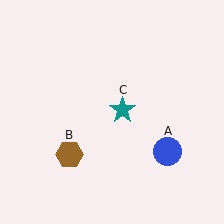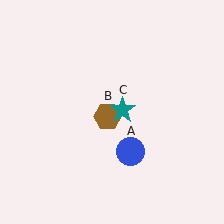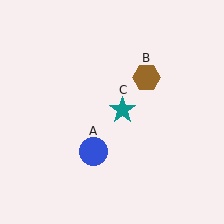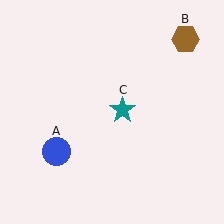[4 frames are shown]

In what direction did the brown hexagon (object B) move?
The brown hexagon (object B) moved up and to the right.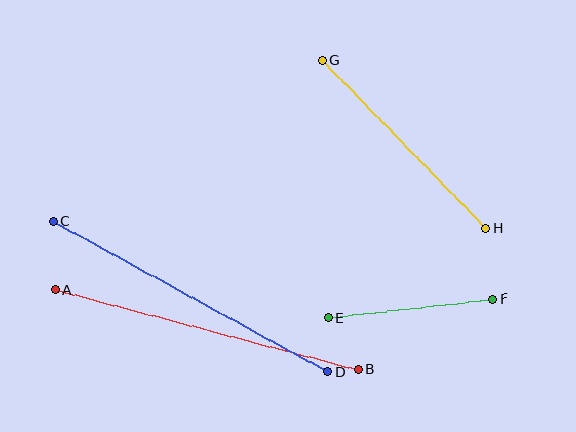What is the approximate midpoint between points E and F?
The midpoint is at approximately (410, 308) pixels.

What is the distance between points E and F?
The distance is approximately 166 pixels.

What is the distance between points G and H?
The distance is approximately 235 pixels.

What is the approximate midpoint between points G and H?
The midpoint is at approximately (404, 144) pixels.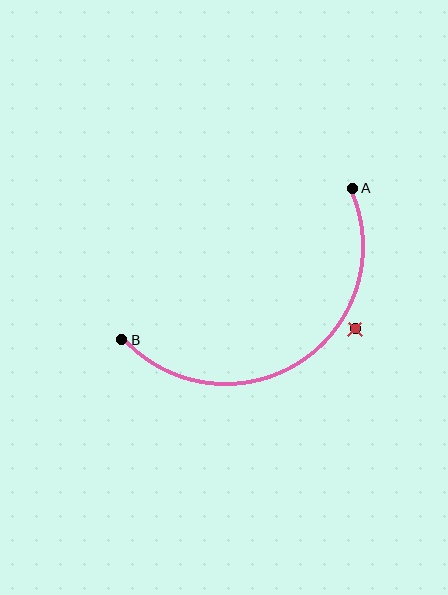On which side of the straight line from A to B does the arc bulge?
The arc bulges below the straight line connecting A and B.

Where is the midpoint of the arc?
The arc midpoint is the point on the curve farthest from the straight line joining A and B. It sits below that line.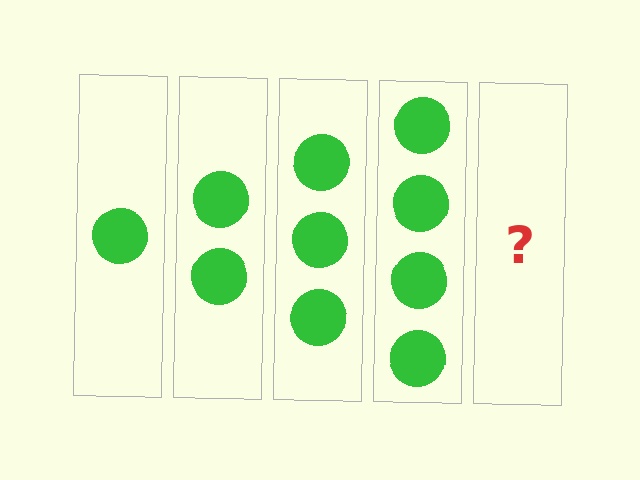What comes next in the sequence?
The next element should be 5 circles.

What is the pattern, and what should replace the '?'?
The pattern is that each step adds one more circle. The '?' should be 5 circles.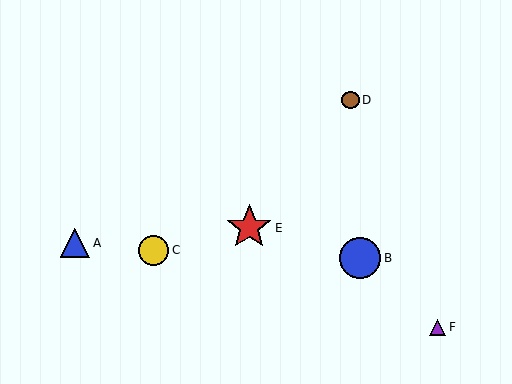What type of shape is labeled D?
Shape D is a brown circle.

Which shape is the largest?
The red star (labeled E) is the largest.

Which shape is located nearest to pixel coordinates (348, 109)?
The brown circle (labeled D) at (350, 100) is nearest to that location.